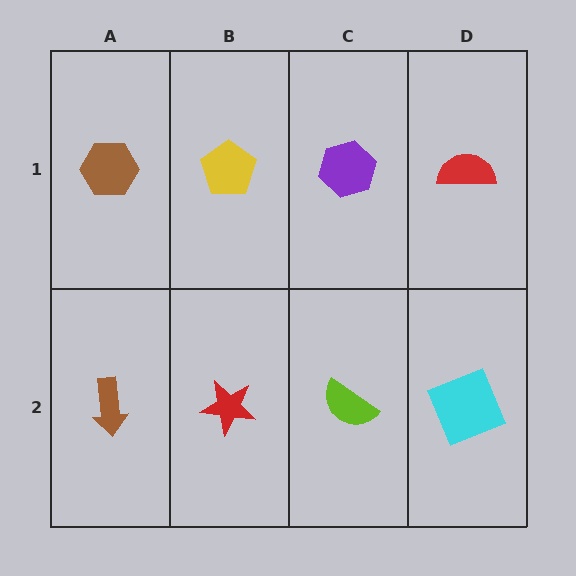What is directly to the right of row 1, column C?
A red semicircle.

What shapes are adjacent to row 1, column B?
A red star (row 2, column B), a brown hexagon (row 1, column A), a purple hexagon (row 1, column C).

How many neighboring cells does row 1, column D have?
2.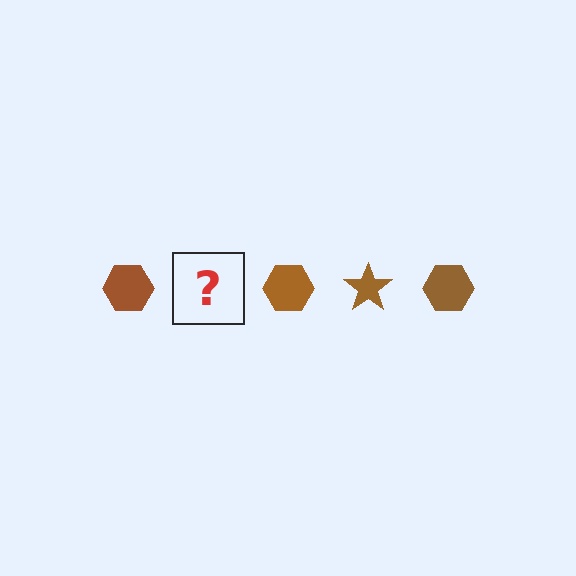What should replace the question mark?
The question mark should be replaced with a brown star.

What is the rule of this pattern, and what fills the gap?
The rule is that the pattern cycles through hexagon, star shapes in brown. The gap should be filled with a brown star.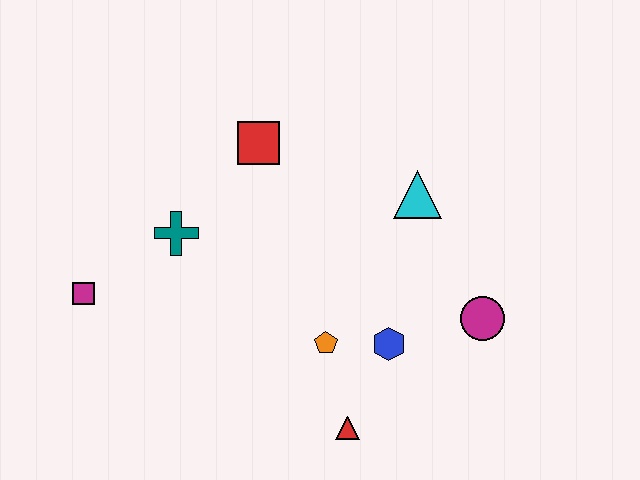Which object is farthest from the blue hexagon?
The magenta square is farthest from the blue hexagon.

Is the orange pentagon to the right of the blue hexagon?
No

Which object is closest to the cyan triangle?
The magenta circle is closest to the cyan triangle.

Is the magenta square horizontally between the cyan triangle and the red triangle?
No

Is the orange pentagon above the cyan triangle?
No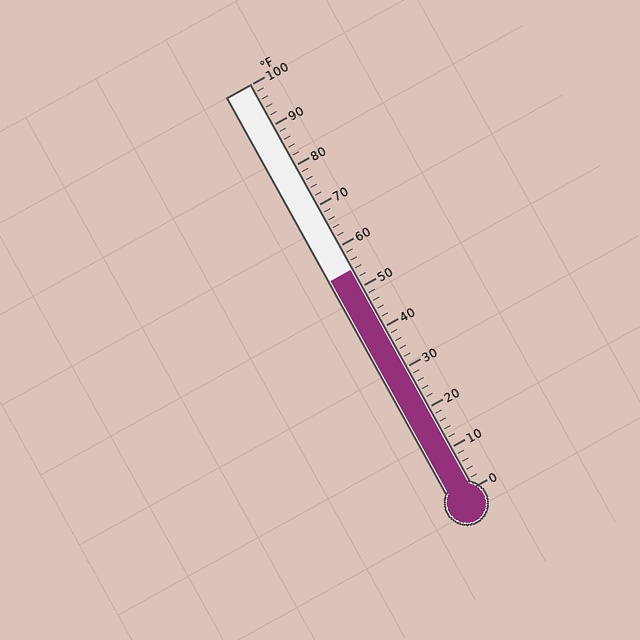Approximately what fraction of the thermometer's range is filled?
The thermometer is filled to approximately 55% of its range.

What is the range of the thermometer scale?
The thermometer scale ranges from 0°F to 100°F.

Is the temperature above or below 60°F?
The temperature is below 60°F.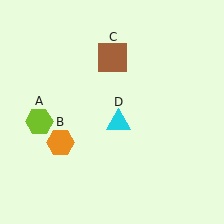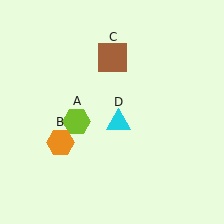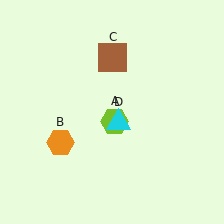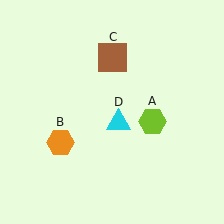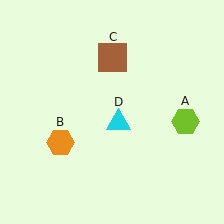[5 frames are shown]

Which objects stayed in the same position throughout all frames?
Orange hexagon (object B) and brown square (object C) and cyan triangle (object D) remained stationary.